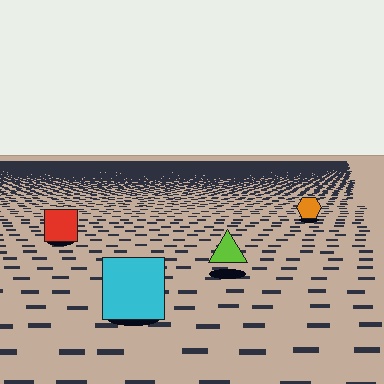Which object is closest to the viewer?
The cyan square is closest. The texture marks near it are larger and more spread out.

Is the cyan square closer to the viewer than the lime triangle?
Yes. The cyan square is closer — you can tell from the texture gradient: the ground texture is coarser near it.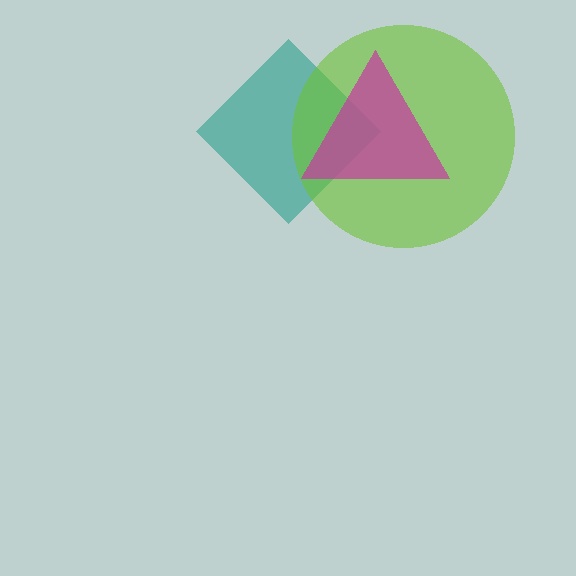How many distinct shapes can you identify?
There are 3 distinct shapes: a teal diamond, a lime circle, a magenta triangle.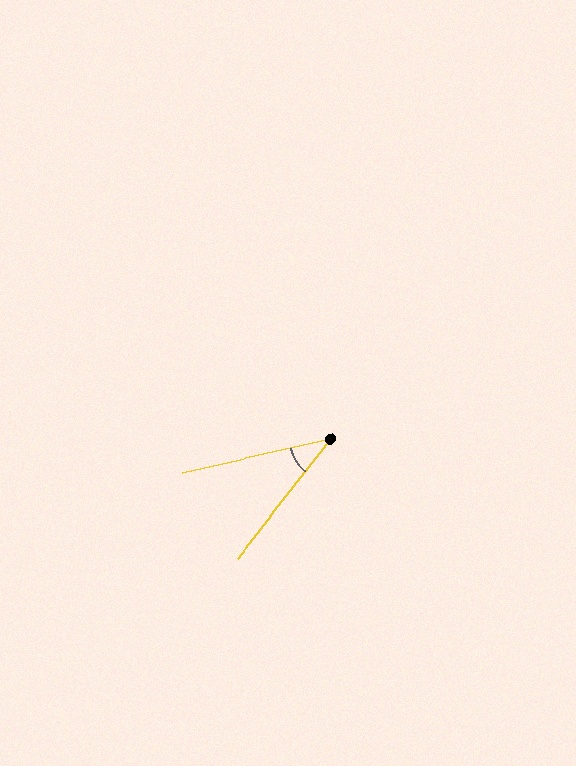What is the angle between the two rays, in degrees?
Approximately 39 degrees.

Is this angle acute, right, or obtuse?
It is acute.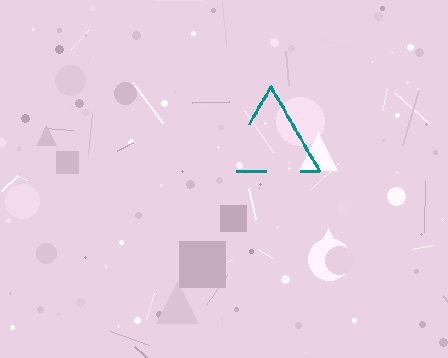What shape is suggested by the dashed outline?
The dashed outline suggests a triangle.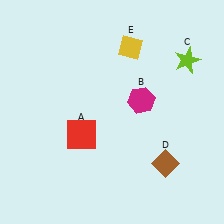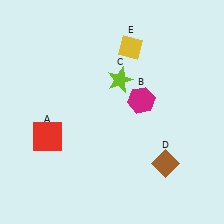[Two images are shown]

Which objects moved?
The objects that moved are: the red square (A), the lime star (C).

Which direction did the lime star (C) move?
The lime star (C) moved left.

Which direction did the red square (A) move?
The red square (A) moved left.